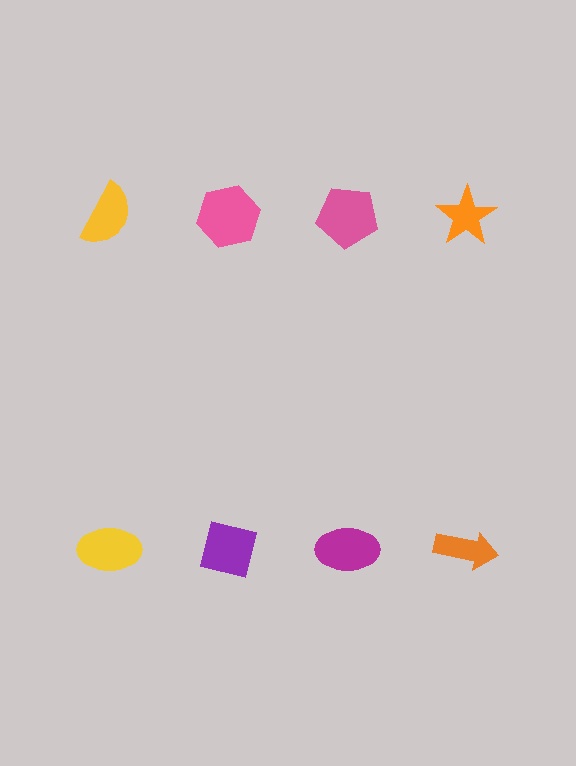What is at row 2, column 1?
A yellow ellipse.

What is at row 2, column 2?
A purple square.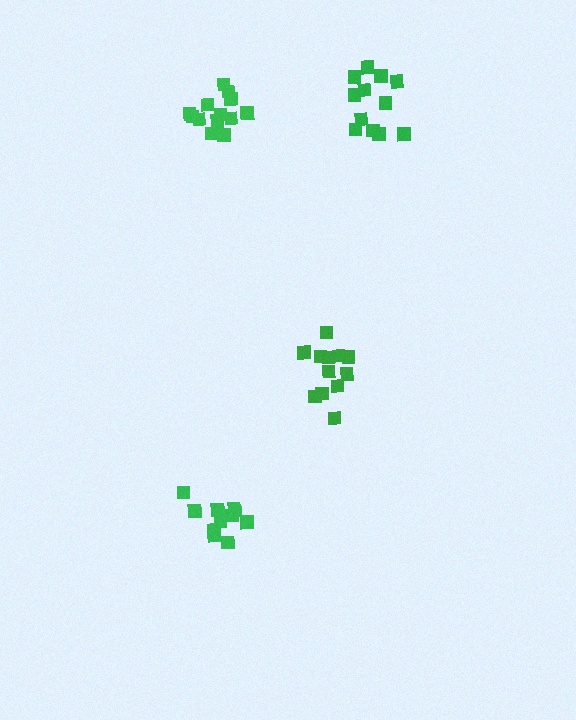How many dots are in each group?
Group 1: 14 dots, Group 2: 12 dots, Group 3: 12 dots, Group 4: 11 dots (49 total).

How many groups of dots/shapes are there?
There are 4 groups.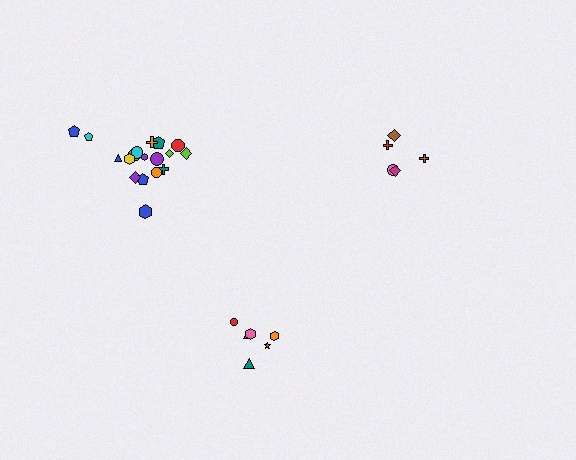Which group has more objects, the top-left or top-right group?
The top-left group.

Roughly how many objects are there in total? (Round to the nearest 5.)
Roughly 30 objects in total.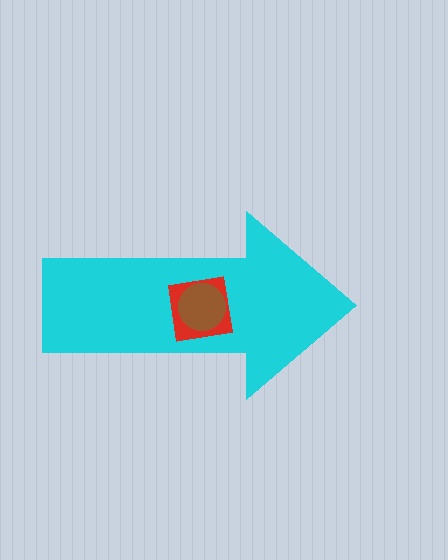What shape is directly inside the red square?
The brown circle.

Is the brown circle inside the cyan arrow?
Yes.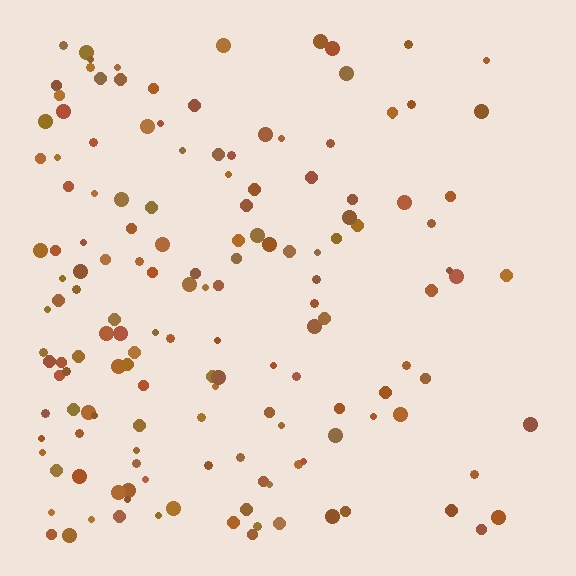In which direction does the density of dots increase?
From right to left, with the left side densest.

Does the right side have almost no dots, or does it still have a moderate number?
Still a moderate number, just noticeably fewer than the left.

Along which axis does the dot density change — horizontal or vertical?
Horizontal.